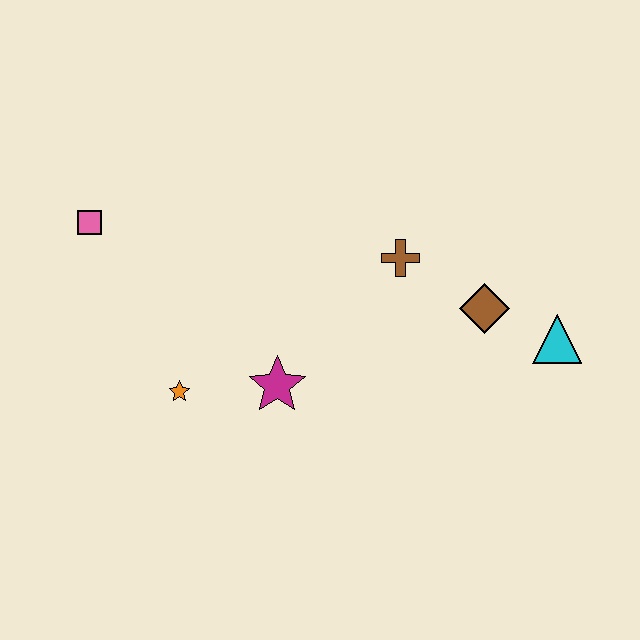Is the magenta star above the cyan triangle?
No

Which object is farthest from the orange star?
The cyan triangle is farthest from the orange star.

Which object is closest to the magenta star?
The orange star is closest to the magenta star.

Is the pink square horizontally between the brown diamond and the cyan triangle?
No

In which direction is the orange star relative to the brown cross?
The orange star is to the left of the brown cross.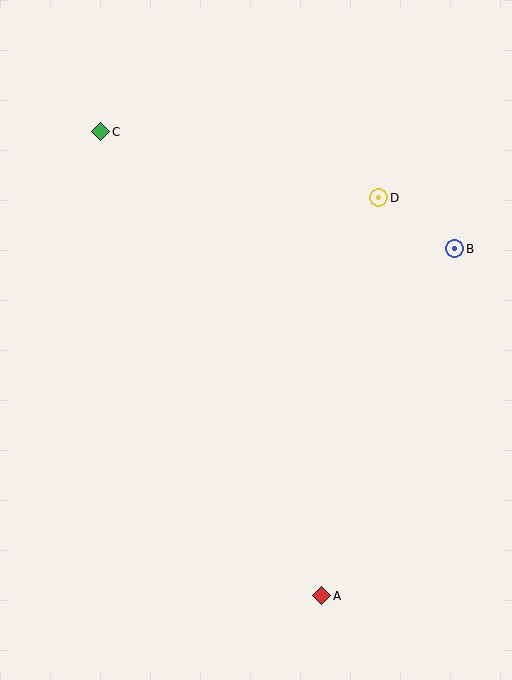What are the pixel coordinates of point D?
Point D is at (379, 198).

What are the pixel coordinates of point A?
Point A is at (322, 596).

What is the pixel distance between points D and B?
The distance between D and B is 92 pixels.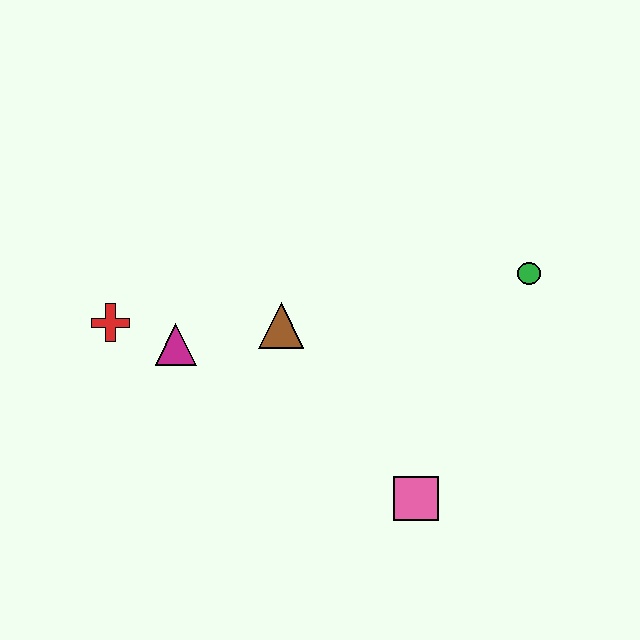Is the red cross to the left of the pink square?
Yes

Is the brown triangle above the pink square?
Yes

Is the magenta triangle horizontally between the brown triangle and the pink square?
No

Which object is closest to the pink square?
The brown triangle is closest to the pink square.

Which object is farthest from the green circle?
The red cross is farthest from the green circle.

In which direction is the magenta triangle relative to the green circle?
The magenta triangle is to the left of the green circle.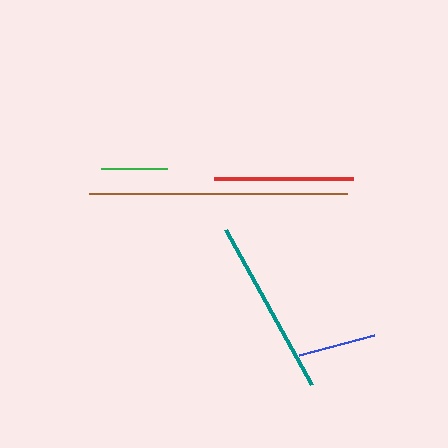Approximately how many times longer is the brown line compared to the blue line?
The brown line is approximately 3.3 times the length of the blue line.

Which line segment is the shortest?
The green line is the shortest at approximately 66 pixels.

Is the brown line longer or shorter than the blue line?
The brown line is longer than the blue line.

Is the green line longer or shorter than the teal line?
The teal line is longer than the green line.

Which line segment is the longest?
The brown line is the longest at approximately 258 pixels.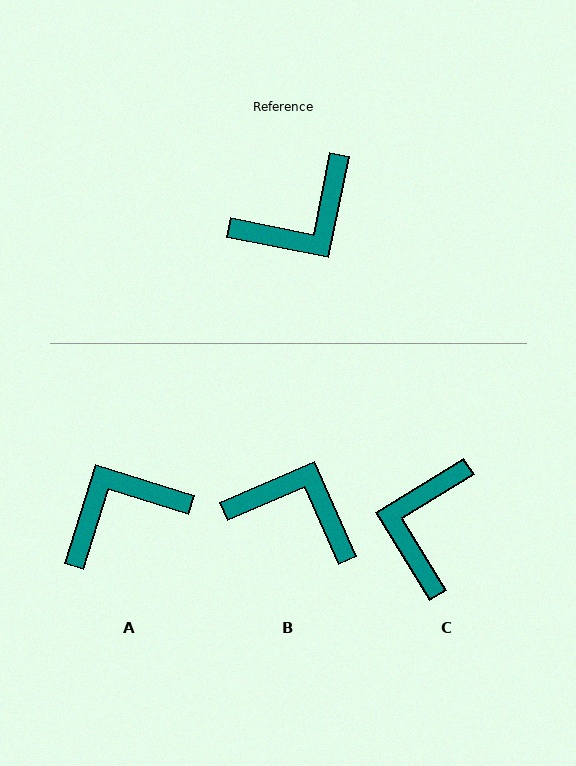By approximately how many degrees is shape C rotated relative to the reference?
Approximately 137 degrees clockwise.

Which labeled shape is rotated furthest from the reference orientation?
A, about 174 degrees away.